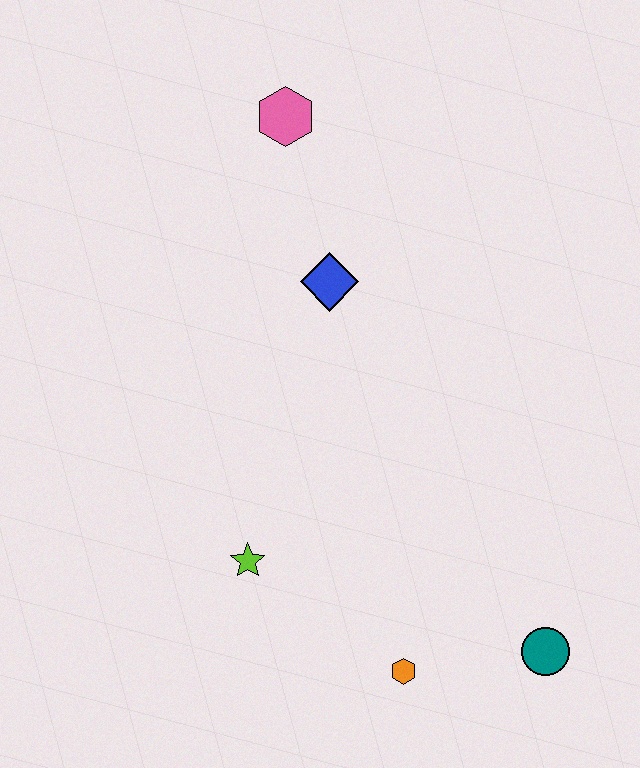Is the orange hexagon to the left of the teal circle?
Yes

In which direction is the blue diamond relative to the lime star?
The blue diamond is above the lime star.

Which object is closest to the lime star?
The orange hexagon is closest to the lime star.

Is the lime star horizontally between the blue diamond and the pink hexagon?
No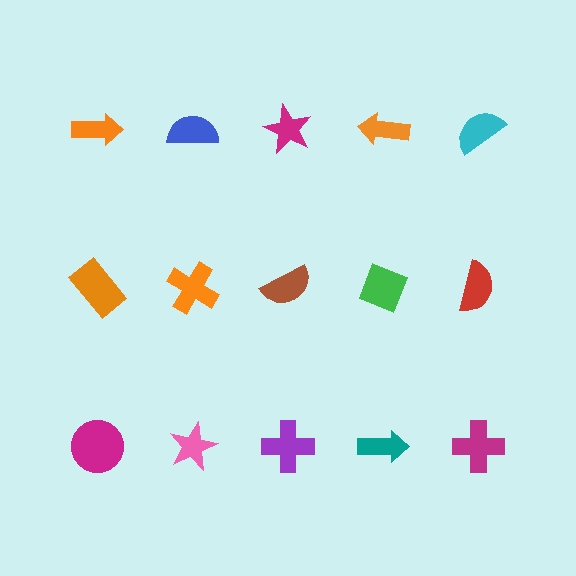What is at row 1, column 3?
A magenta star.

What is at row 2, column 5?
A red semicircle.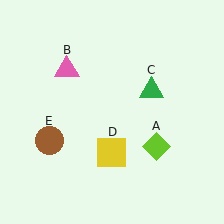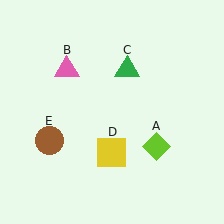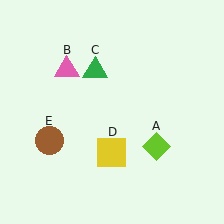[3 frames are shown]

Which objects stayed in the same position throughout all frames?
Lime diamond (object A) and pink triangle (object B) and yellow square (object D) and brown circle (object E) remained stationary.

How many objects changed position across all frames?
1 object changed position: green triangle (object C).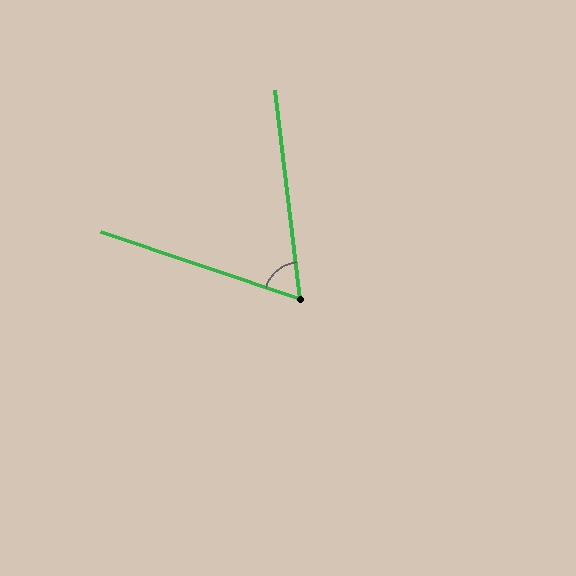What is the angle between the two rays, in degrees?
Approximately 65 degrees.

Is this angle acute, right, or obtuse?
It is acute.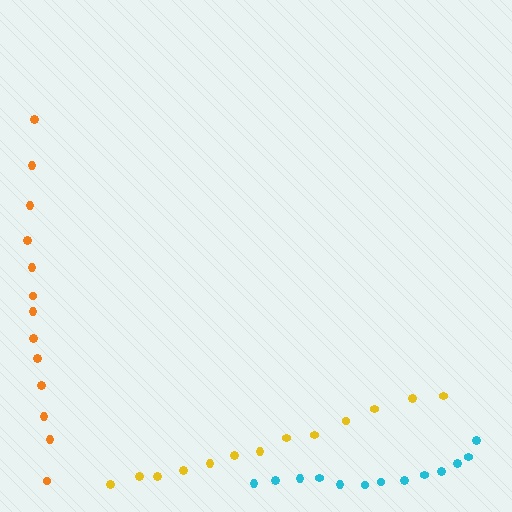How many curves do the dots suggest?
There are 3 distinct paths.